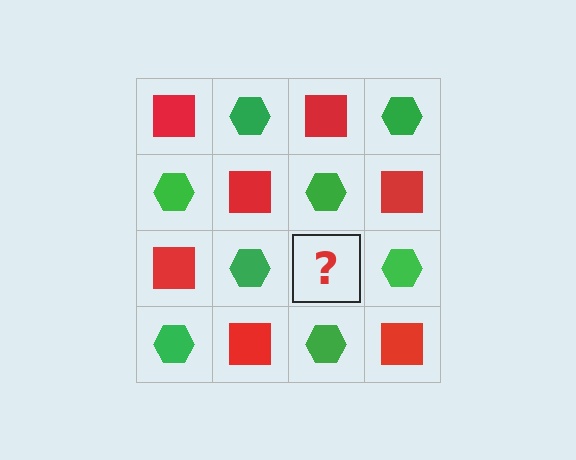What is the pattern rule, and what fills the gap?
The rule is that it alternates red square and green hexagon in a checkerboard pattern. The gap should be filled with a red square.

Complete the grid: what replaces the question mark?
The question mark should be replaced with a red square.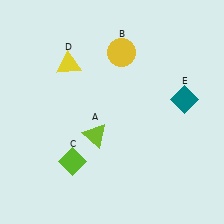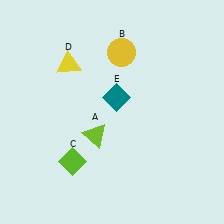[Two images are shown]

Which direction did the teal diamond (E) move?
The teal diamond (E) moved left.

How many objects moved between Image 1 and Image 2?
1 object moved between the two images.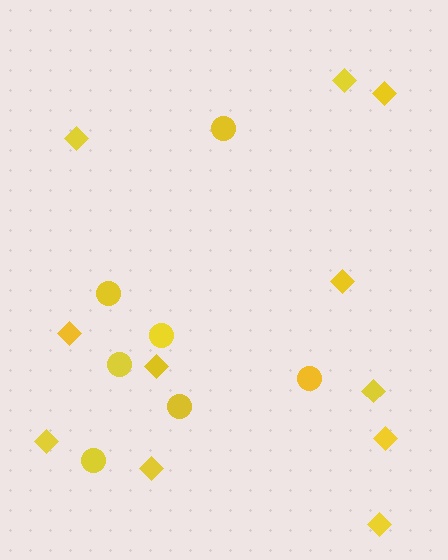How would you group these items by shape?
There are 2 groups: one group of circles (7) and one group of diamonds (11).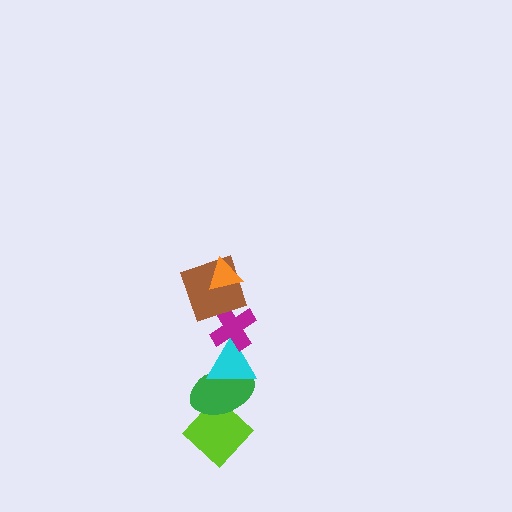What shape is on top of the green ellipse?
The cyan triangle is on top of the green ellipse.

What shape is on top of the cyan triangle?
The magenta cross is on top of the cyan triangle.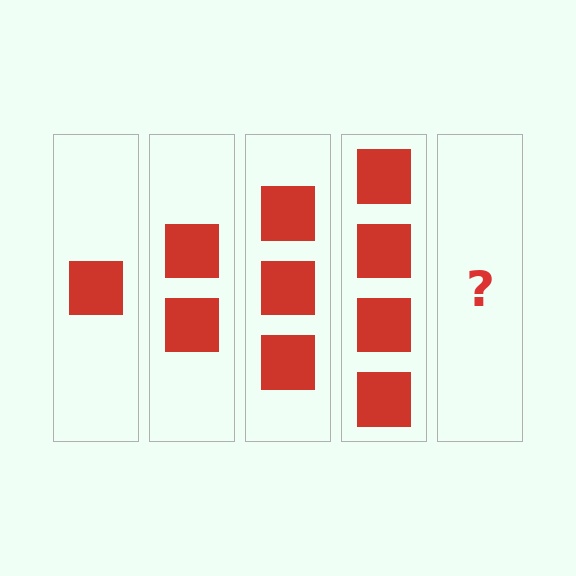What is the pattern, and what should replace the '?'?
The pattern is that each step adds one more square. The '?' should be 5 squares.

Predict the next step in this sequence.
The next step is 5 squares.